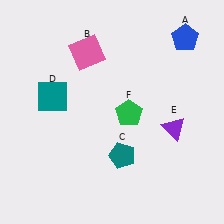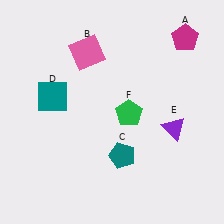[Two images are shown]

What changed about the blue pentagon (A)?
In Image 1, A is blue. In Image 2, it changed to magenta.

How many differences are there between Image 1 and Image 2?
There is 1 difference between the two images.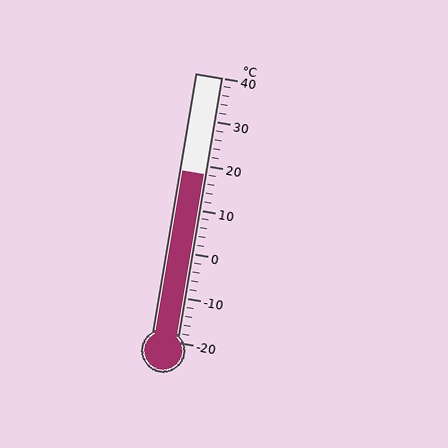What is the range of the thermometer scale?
The thermometer scale ranges from -20°C to 40°C.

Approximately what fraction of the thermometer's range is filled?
The thermometer is filled to approximately 65% of its range.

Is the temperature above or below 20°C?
The temperature is below 20°C.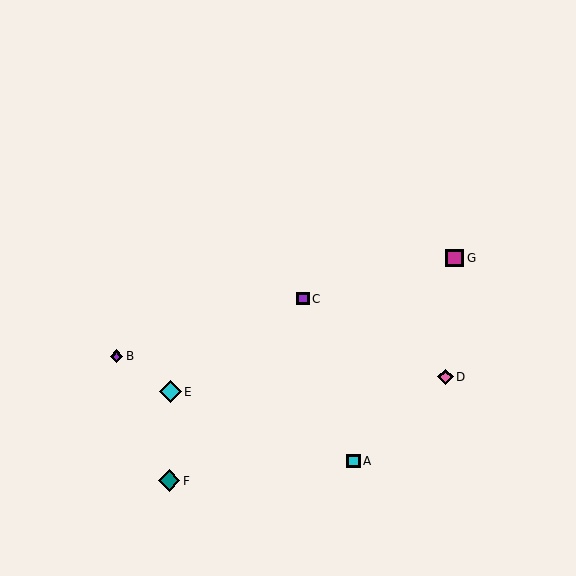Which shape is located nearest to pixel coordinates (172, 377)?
The cyan diamond (labeled E) at (170, 392) is nearest to that location.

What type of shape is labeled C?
Shape C is a purple square.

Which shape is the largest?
The cyan diamond (labeled E) is the largest.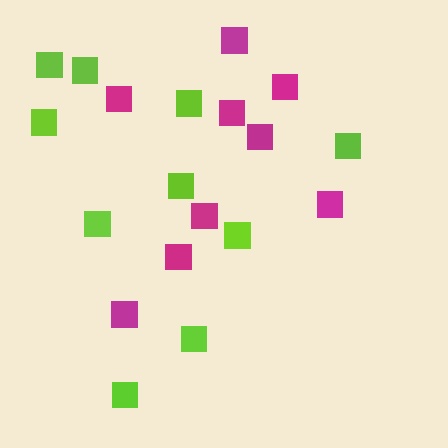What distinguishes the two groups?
There are 2 groups: one group of lime squares (10) and one group of magenta squares (9).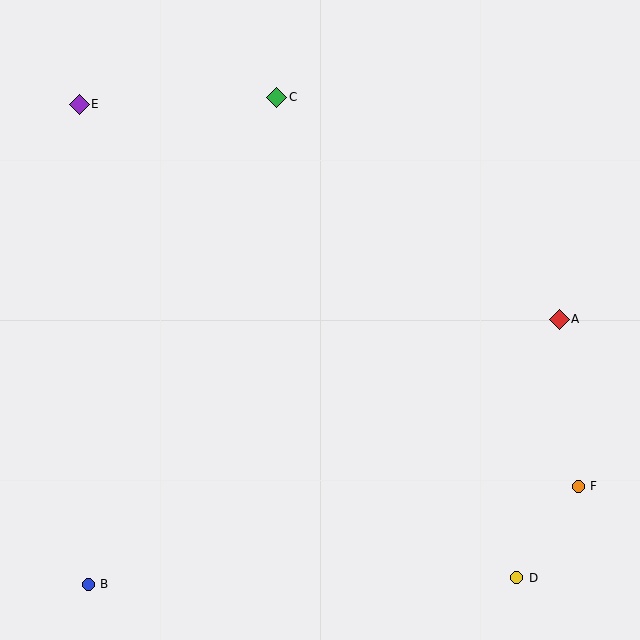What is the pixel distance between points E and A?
The distance between E and A is 526 pixels.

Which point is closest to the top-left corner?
Point E is closest to the top-left corner.